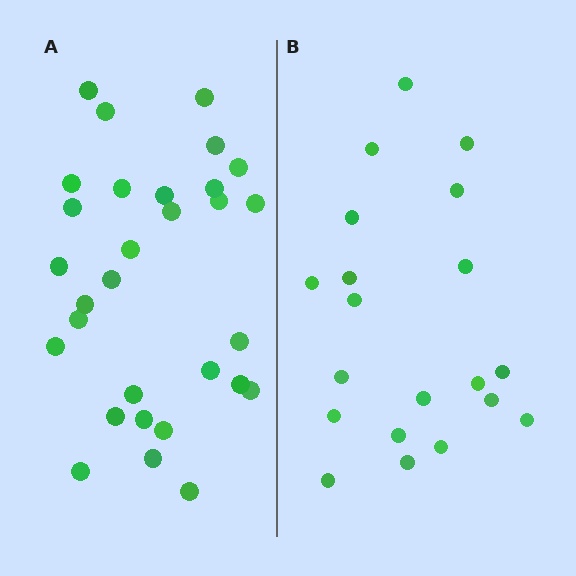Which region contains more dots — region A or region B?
Region A (the left region) has more dots.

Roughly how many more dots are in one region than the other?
Region A has roughly 10 or so more dots than region B.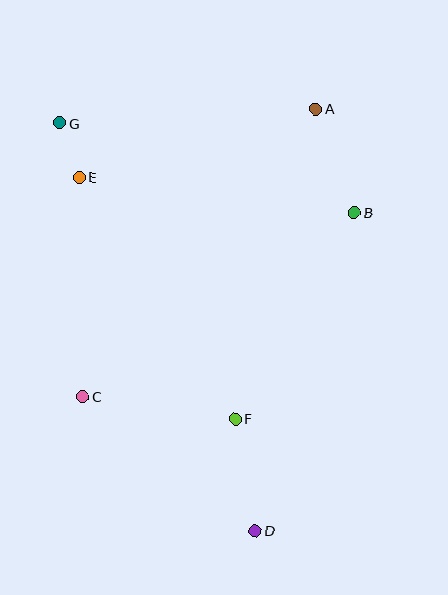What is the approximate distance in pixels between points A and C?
The distance between A and C is approximately 370 pixels.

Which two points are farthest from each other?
Points D and G are farthest from each other.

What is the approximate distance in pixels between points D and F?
The distance between D and F is approximately 114 pixels.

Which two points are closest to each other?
Points E and G are closest to each other.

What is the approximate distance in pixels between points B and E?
The distance between B and E is approximately 278 pixels.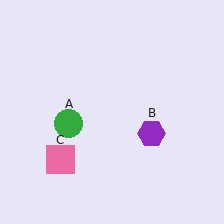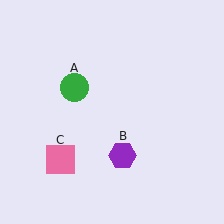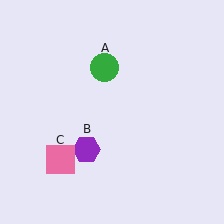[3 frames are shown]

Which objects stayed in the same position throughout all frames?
Pink square (object C) remained stationary.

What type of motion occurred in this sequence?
The green circle (object A), purple hexagon (object B) rotated clockwise around the center of the scene.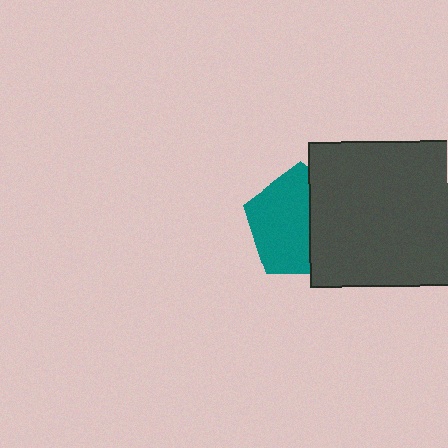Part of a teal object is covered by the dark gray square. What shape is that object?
It is a pentagon.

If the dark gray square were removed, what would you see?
You would see the complete teal pentagon.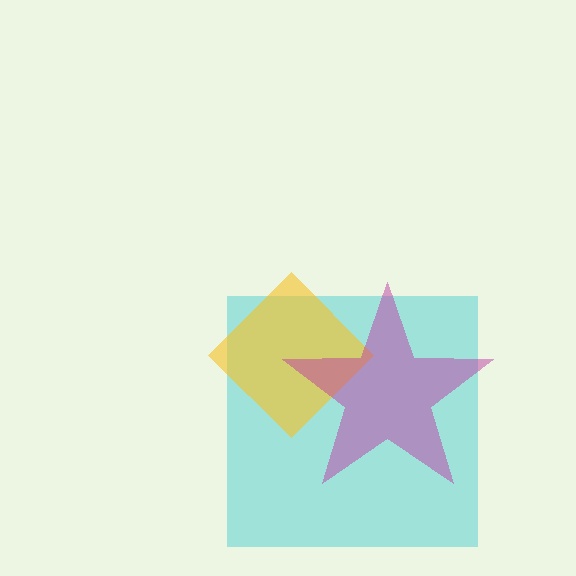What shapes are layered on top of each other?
The layered shapes are: a cyan square, a yellow diamond, a magenta star.